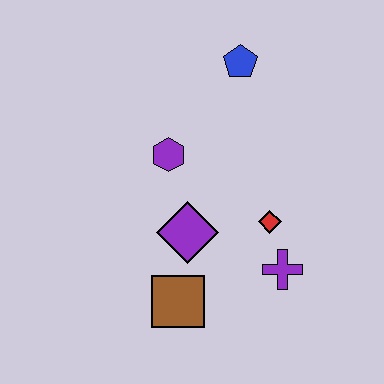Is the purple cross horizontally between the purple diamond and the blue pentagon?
No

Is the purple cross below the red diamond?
Yes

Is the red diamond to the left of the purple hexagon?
No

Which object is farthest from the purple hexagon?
The purple cross is farthest from the purple hexagon.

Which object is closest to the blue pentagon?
The purple hexagon is closest to the blue pentagon.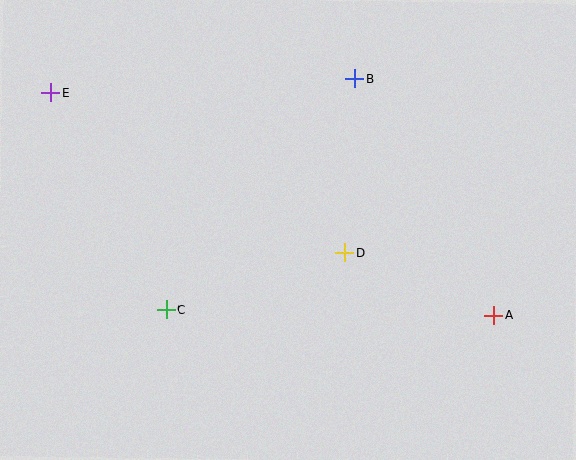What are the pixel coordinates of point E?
Point E is at (51, 92).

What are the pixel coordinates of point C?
Point C is at (166, 310).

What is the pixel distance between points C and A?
The distance between C and A is 327 pixels.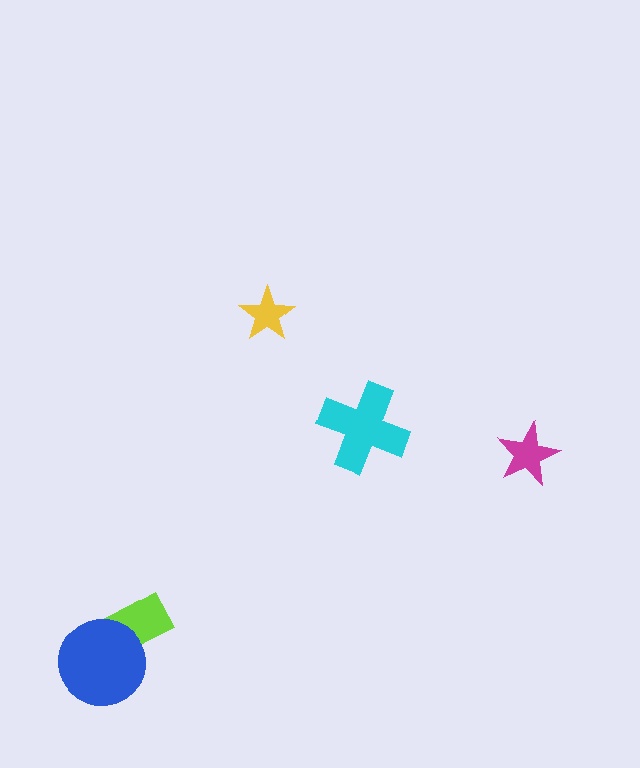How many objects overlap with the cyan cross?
0 objects overlap with the cyan cross.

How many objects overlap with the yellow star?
0 objects overlap with the yellow star.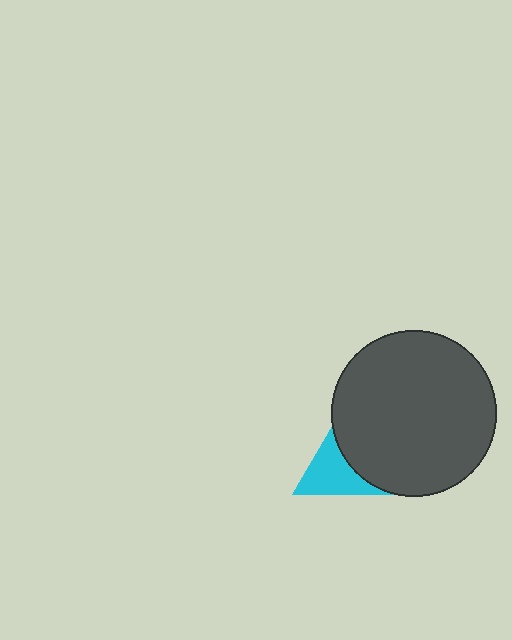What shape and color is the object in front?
The object in front is a dark gray circle.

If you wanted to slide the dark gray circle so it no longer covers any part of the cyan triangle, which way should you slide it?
Slide it right — that is the most direct way to separate the two shapes.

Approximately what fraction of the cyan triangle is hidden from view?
Roughly 54% of the cyan triangle is hidden behind the dark gray circle.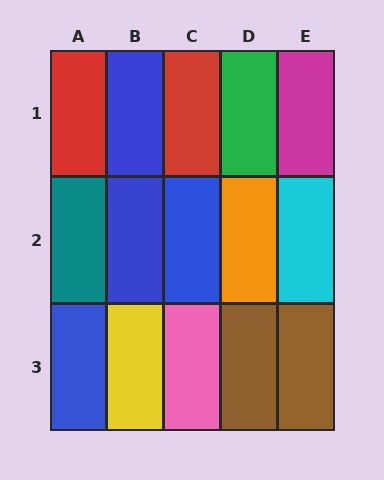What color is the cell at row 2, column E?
Cyan.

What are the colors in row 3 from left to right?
Blue, yellow, pink, brown, brown.